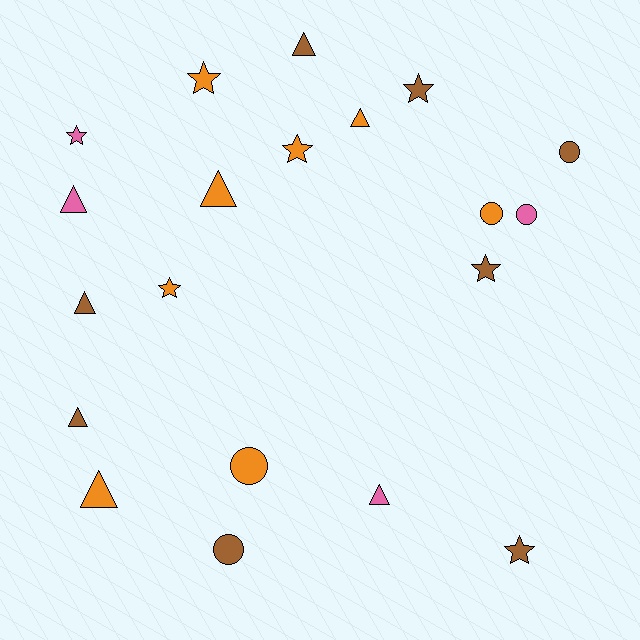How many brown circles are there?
There are 2 brown circles.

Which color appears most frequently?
Brown, with 8 objects.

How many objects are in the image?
There are 20 objects.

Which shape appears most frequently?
Triangle, with 8 objects.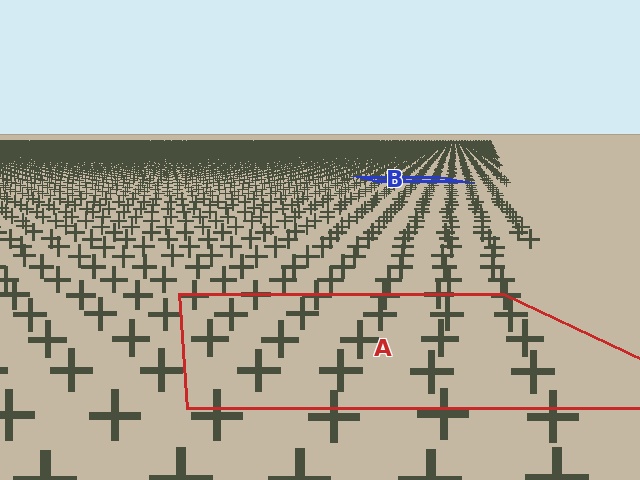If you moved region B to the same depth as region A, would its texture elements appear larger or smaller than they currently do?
They would appear larger. At a closer depth, the same texture elements are projected at a bigger on-screen size.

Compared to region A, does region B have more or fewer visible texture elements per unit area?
Region B has more texture elements per unit area — they are packed more densely because it is farther away.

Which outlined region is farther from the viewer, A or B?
Region B is farther from the viewer — the texture elements inside it appear smaller and more densely packed.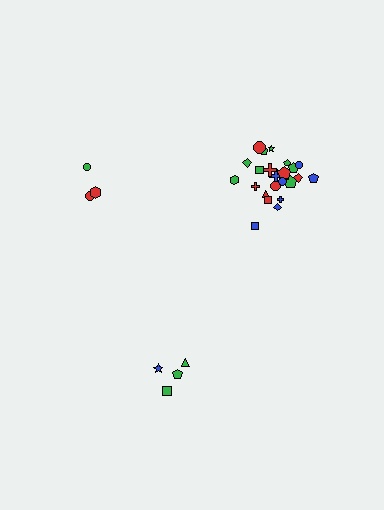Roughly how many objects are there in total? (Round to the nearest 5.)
Roughly 30 objects in total.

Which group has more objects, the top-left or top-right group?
The top-right group.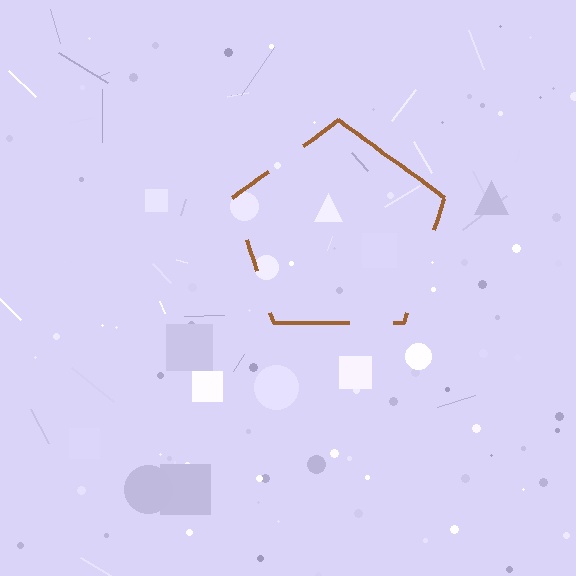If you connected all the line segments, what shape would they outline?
They would outline a pentagon.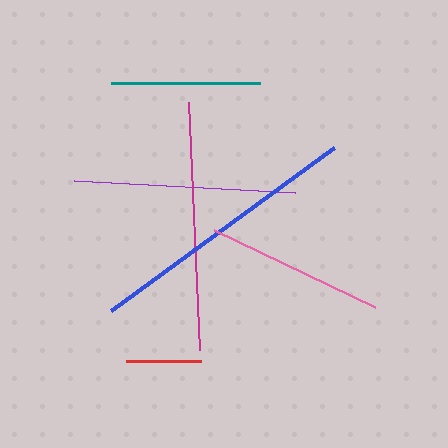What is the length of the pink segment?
The pink segment is approximately 179 pixels long.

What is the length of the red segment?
The red segment is approximately 74 pixels long.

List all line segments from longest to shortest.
From longest to shortest: blue, magenta, purple, pink, teal, red.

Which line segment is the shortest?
The red line is the shortest at approximately 74 pixels.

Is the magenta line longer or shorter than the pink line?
The magenta line is longer than the pink line.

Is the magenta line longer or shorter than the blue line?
The blue line is longer than the magenta line.